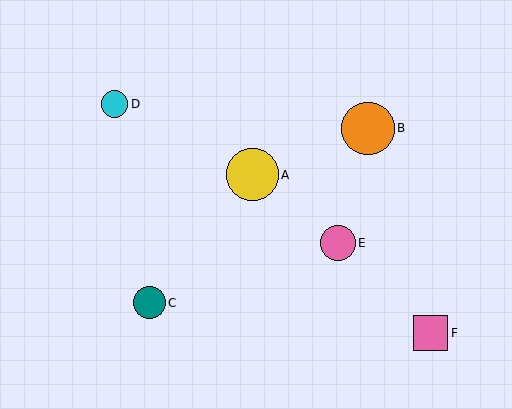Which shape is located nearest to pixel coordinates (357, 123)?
The orange circle (labeled B) at (368, 128) is nearest to that location.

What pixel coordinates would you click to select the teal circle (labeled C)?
Click at (150, 303) to select the teal circle C.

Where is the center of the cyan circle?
The center of the cyan circle is at (114, 104).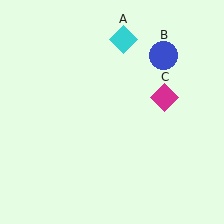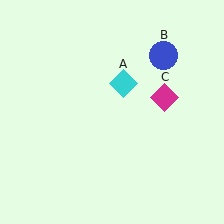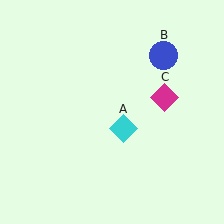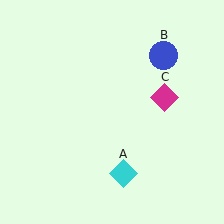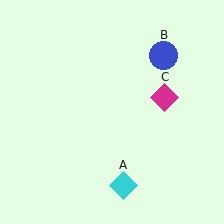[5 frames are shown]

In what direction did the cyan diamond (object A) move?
The cyan diamond (object A) moved down.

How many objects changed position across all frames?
1 object changed position: cyan diamond (object A).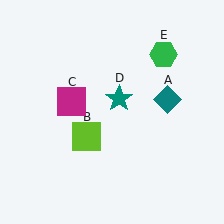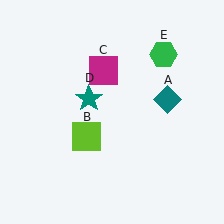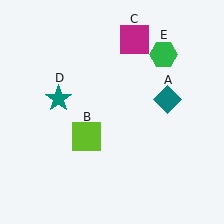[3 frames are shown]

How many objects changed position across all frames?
2 objects changed position: magenta square (object C), teal star (object D).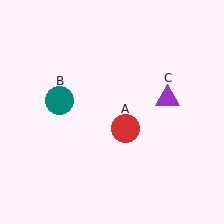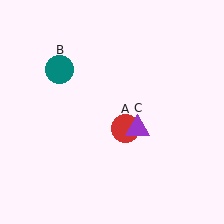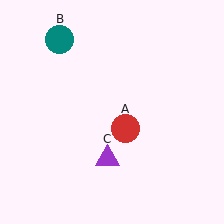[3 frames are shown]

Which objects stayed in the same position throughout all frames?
Red circle (object A) remained stationary.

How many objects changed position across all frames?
2 objects changed position: teal circle (object B), purple triangle (object C).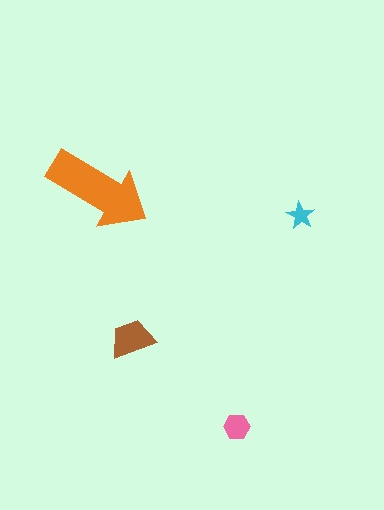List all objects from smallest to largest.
The cyan star, the pink hexagon, the brown trapezoid, the orange arrow.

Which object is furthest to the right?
The cyan star is rightmost.